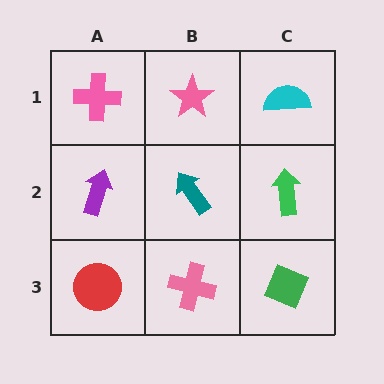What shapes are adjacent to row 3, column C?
A green arrow (row 2, column C), a pink cross (row 3, column B).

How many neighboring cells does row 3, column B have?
3.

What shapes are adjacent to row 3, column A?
A purple arrow (row 2, column A), a pink cross (row 3, column B).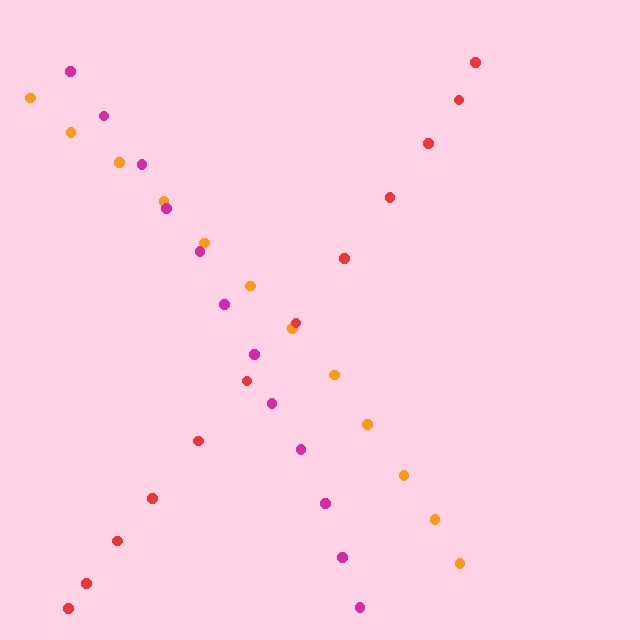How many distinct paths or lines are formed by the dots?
There are 3 distinct paths.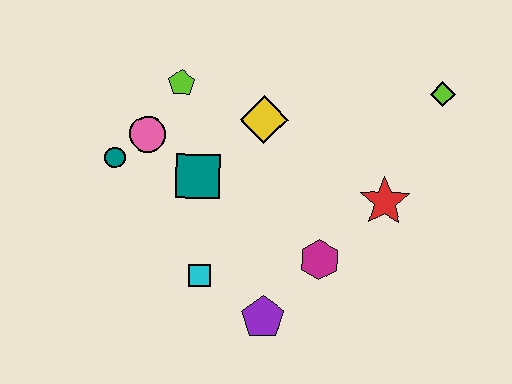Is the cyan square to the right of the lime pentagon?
Yes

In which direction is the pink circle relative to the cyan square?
The pink circle is above the cyan square.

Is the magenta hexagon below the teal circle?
Yes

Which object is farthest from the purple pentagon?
The lime diamond is farthest from the purple pentagon.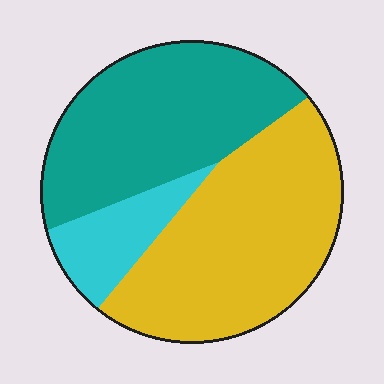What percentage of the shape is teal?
Teal takes up about two fifths (2/5) of the shape.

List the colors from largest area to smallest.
From largest to smallest: yellow, teal, cyan.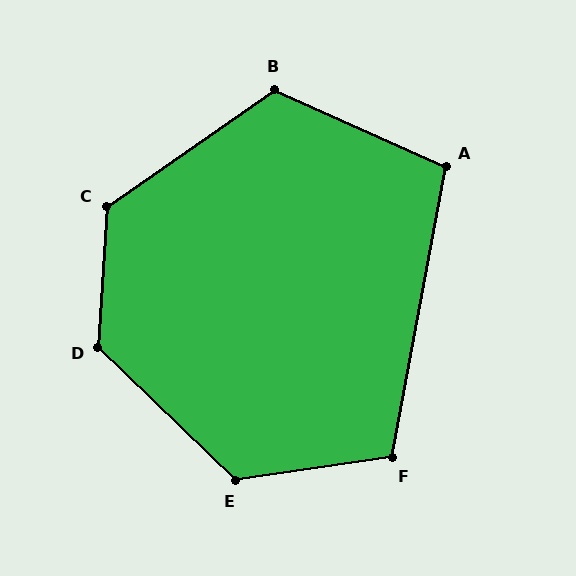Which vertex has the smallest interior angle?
A, at approximately 104 degrees.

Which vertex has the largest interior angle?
D, at approximately 130 degrees.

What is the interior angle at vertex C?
Approximately 128 degrees (obtuse).